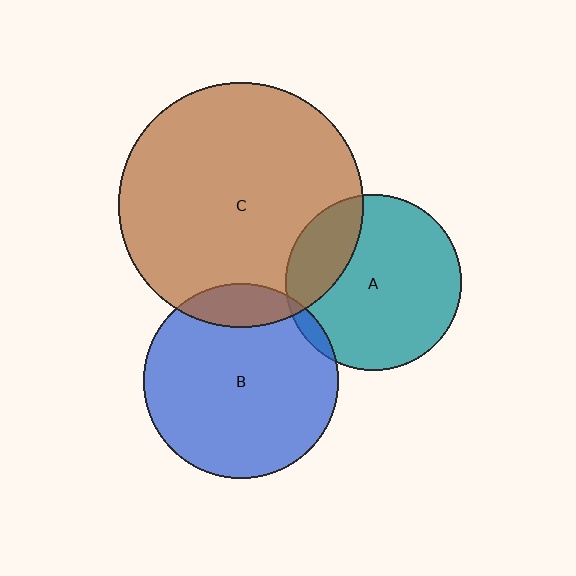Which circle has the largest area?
Circle C (brown).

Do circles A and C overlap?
Yes.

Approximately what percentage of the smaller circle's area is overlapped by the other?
Approximately 25%.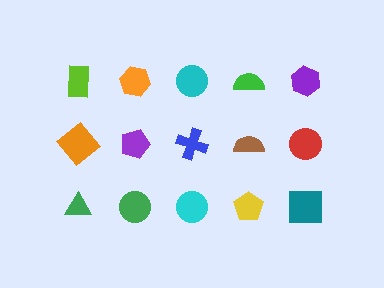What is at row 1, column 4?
A green semicircle.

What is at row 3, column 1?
A green triangle.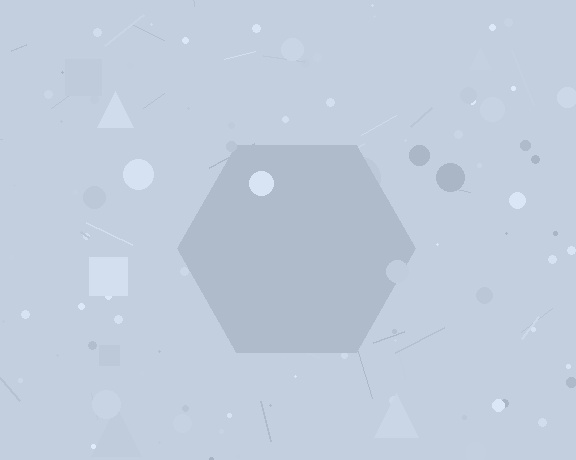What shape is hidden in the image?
A hexagon is hidden in the image.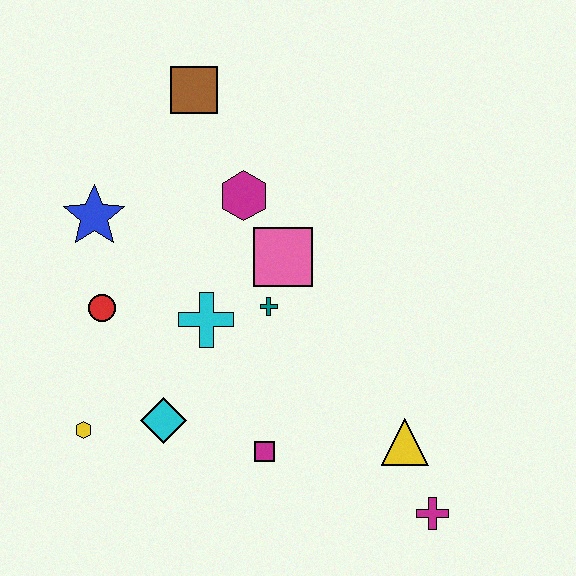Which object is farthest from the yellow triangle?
The brown square is farthest from the yellow triangle.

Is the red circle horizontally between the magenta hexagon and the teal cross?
No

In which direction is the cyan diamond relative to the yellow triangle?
The cyan diamond is to the left of the yellow triangle.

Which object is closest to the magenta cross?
The yellow triangle is closest to the magenta cross.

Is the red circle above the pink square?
No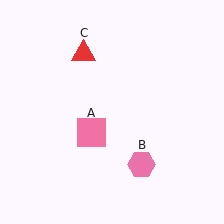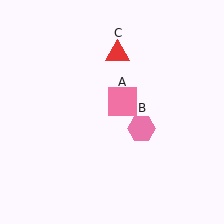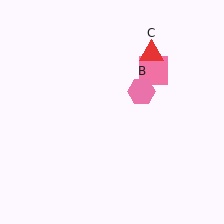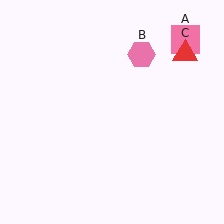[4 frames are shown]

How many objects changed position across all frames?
3 objects changed position: pink square (object A), pink hexagon (object B), red triangle (object C).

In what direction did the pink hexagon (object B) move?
The pink hexagon (object B) moved up.